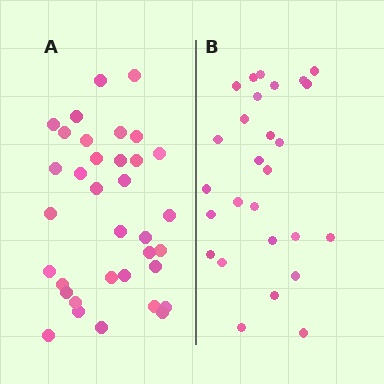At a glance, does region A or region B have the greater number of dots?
Region A (the left region) has more dots.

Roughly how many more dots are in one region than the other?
Region A has roughly 8 or so more dots than region B.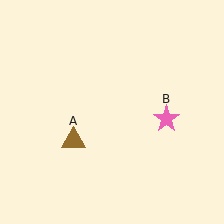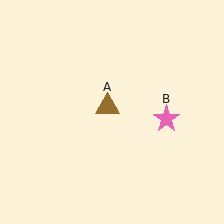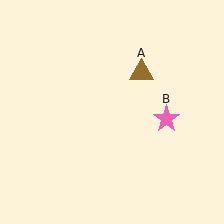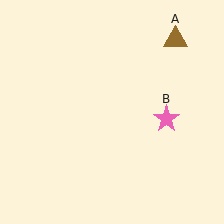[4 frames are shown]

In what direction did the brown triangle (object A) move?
The brown triangle (object A) moved up and to the right.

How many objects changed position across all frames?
1 object changed position: brown triangle (object A).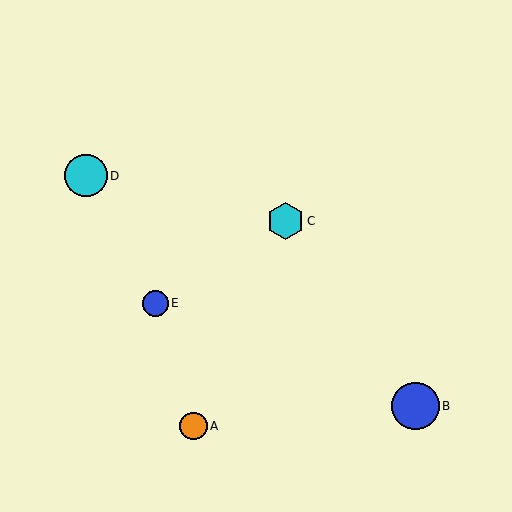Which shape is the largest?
The blue circle (labeled B) is the largest.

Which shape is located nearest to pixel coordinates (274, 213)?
The cyan hexagon (labeled C) at (285, 221) is nearest to that location.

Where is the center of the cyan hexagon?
The center of the cyan hexagon is at (285, 221).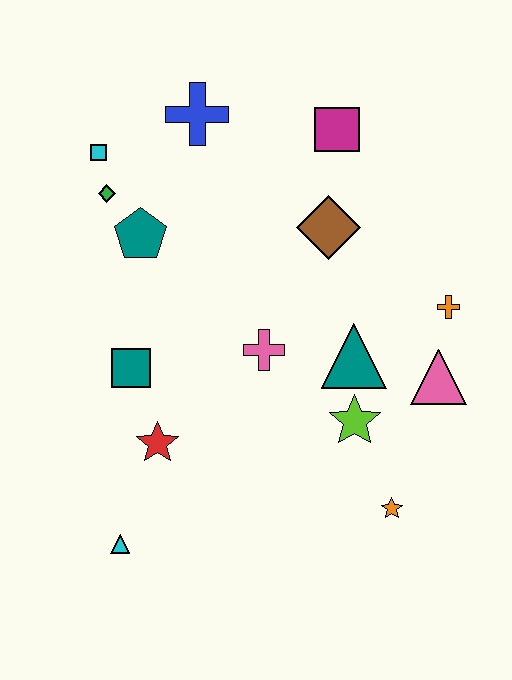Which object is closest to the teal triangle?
The lime star is closest to the teal triangle.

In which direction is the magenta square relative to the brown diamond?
The magenta square is above the brown diamond.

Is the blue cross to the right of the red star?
Yes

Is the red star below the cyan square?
Yes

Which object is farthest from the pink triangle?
The cyan square is farthest from the pink triangle.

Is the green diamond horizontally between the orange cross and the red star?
No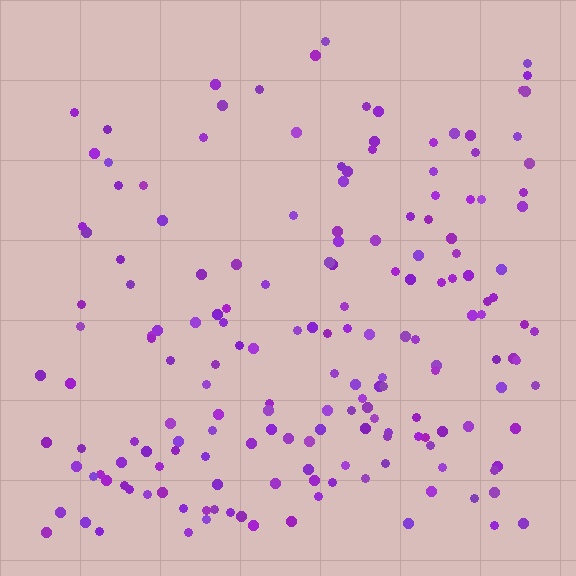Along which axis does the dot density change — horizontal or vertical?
Vertical.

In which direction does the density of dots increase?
From top to bottom, with the bottom side densest.